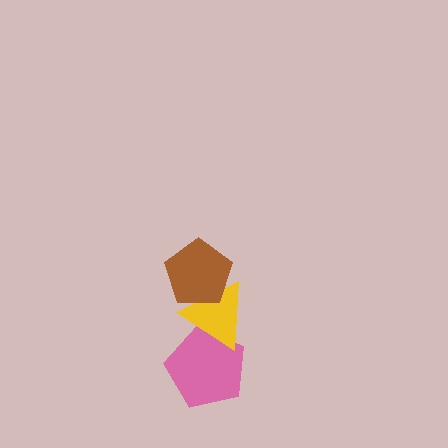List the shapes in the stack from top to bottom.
From top to bottom: the brown pentagon, the yellow triangle, the pink pentagon.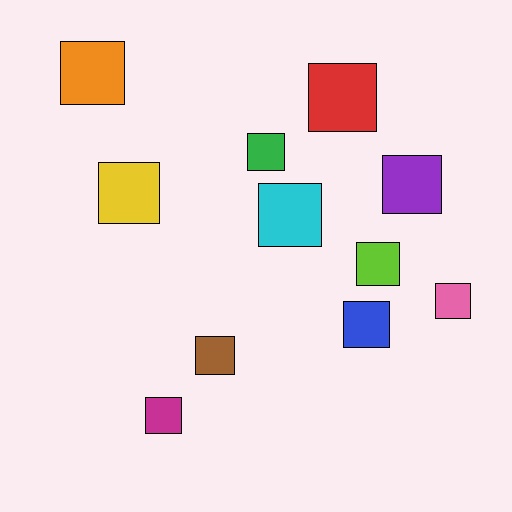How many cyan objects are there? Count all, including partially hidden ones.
There is 1 cyan object.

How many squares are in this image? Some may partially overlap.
There are 11 squares.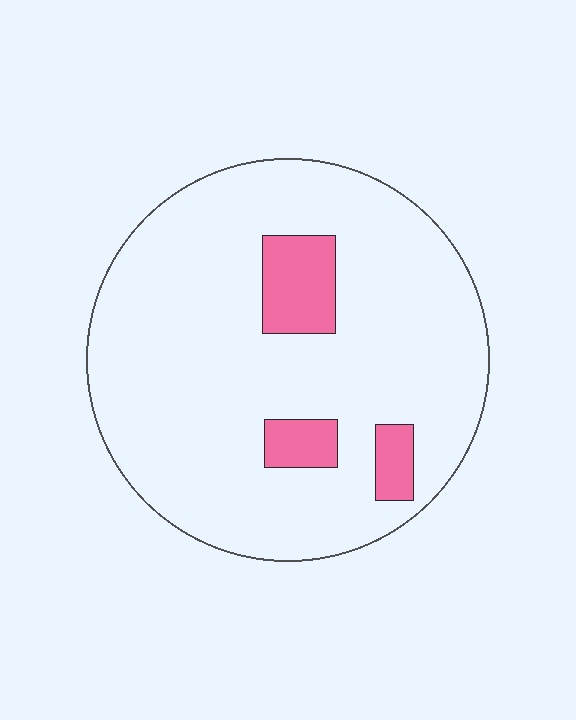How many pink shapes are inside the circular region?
3.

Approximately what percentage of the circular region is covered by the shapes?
Approximately 10%.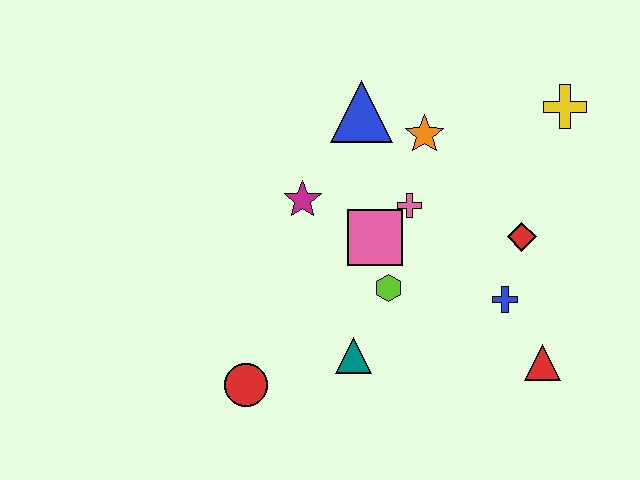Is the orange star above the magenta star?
Yes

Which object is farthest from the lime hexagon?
The yellow cross is farthest from the lime hexagon.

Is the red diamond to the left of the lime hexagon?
No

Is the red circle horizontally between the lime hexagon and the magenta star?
No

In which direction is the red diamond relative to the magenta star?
The red diamond is to the right of the magenta star.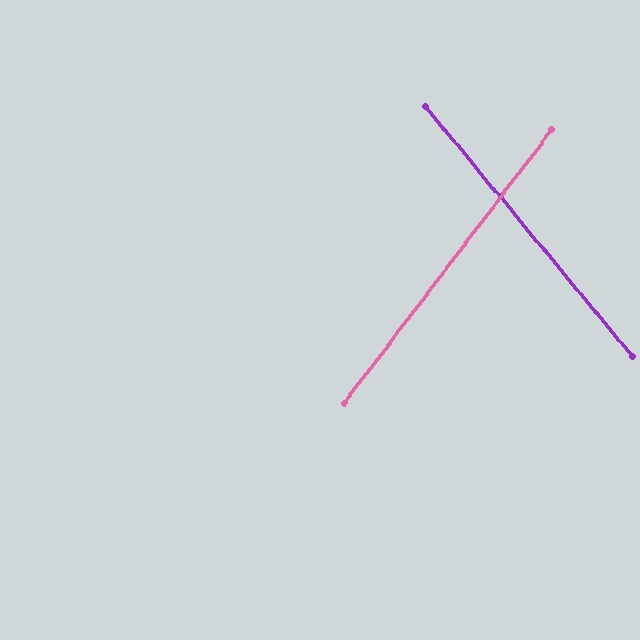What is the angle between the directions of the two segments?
Approximately 77 degrees.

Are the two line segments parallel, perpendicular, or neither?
Neither parallel nor perpendicular — they differ by about 77°.